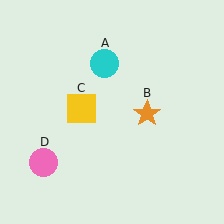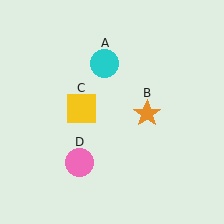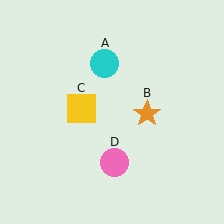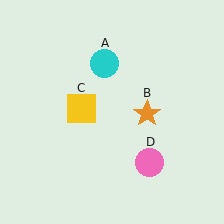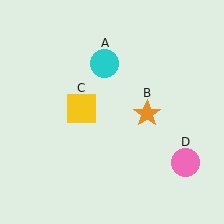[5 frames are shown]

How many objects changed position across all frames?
1 object changed position: pink circle (object D).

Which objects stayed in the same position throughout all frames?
Cyan circle (object A) and orange star (object B) and yellow square (object C) remained stationary.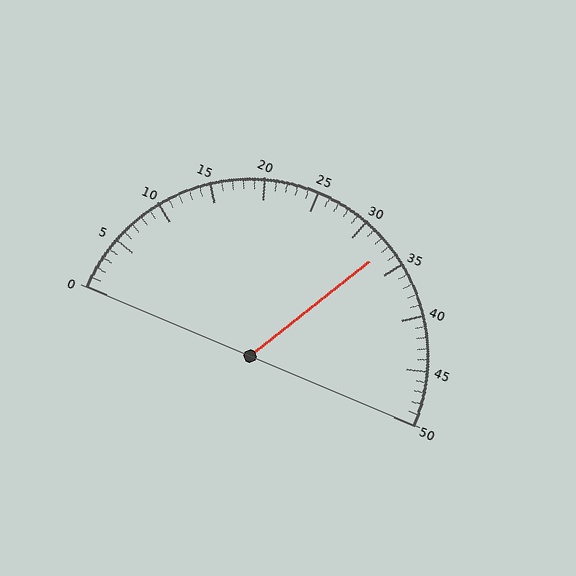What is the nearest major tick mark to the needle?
The nearest major tick mark is 35.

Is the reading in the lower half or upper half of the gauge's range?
The reading is in the upper half of the range (0 to 50).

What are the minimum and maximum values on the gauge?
The gauge ranges from 0 to 50.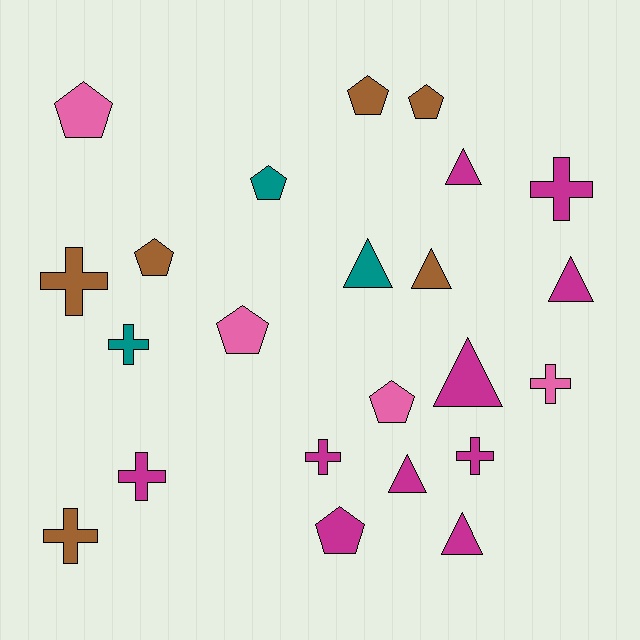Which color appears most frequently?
Magenta, with 10 objects.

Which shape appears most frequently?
Pentagon, with 8 objects.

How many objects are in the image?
There are 23 objects.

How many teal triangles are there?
There is 1 teal triangle.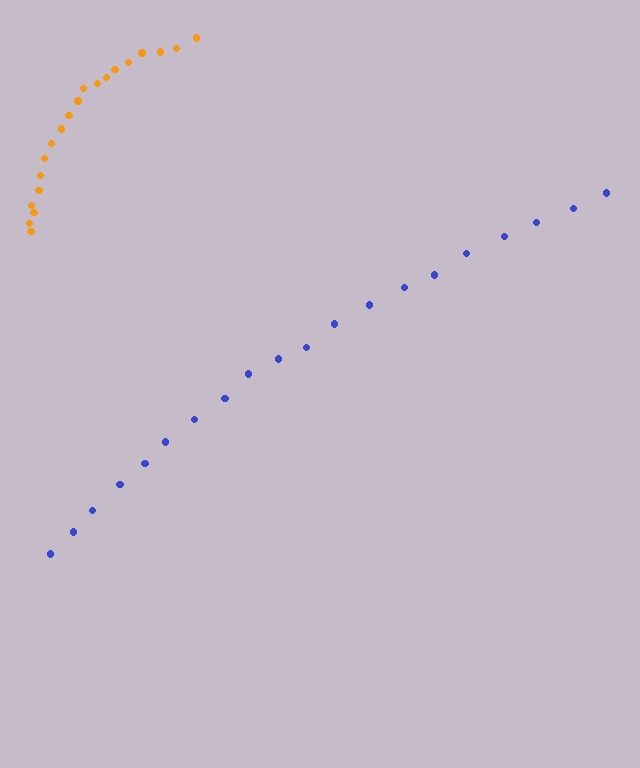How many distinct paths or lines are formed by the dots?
There are 2 distinct paths.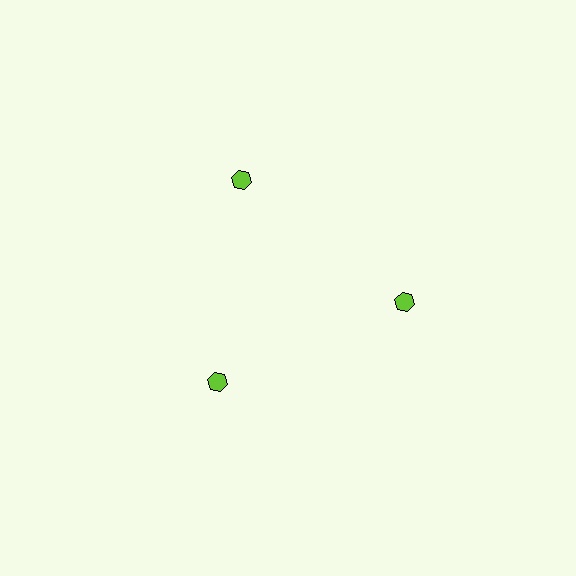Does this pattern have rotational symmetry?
Yes, this pattern has 3-fold rotational symmetry. It looks the same after rotating 120 degrees around the center.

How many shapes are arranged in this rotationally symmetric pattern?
There are 3 shapes, arranged in 3 groups of 1.